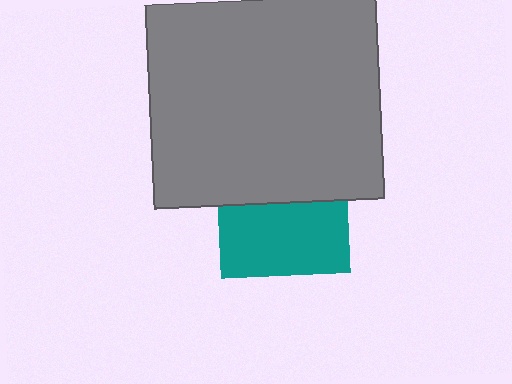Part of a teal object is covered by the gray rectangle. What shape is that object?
It is a square.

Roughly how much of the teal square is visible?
About half of it is visible (roughly 55%).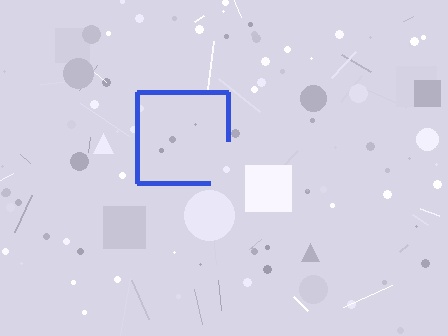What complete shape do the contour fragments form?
The contour fragments form a square.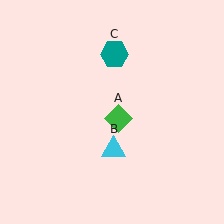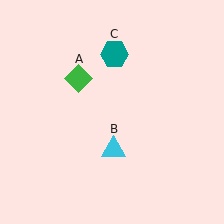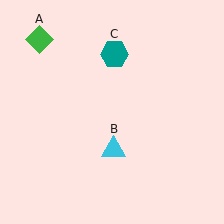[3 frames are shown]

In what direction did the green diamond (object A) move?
The green diamond (object A) moved up and to the left.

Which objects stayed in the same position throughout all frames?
Cyan triangle (object B) and teal hexagon (object C) remained stationary.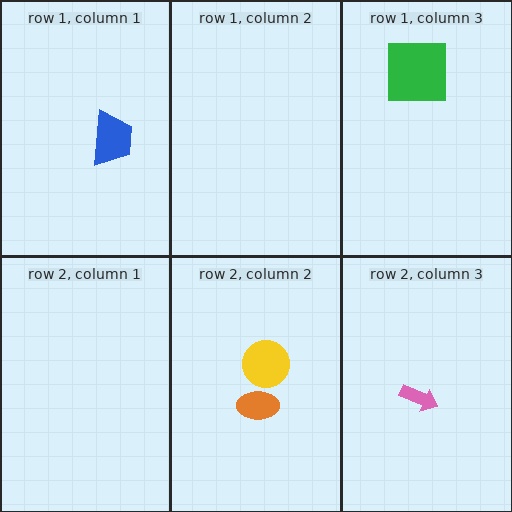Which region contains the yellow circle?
The row 2, column 2 region.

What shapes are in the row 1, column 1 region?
The blue trapezoid.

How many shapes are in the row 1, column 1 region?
1.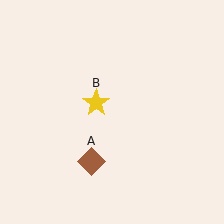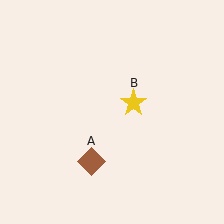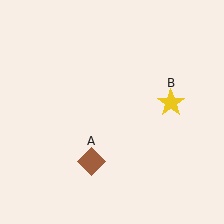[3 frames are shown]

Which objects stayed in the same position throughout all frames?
Brown diamond (object A) remained stationary.